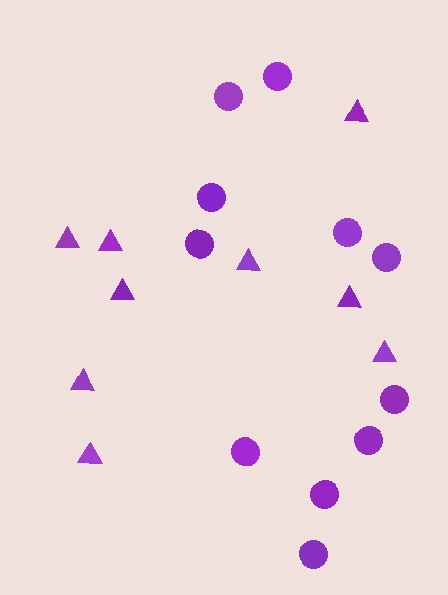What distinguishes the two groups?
There are 2 groups: one group of triangles (9) and one group of circles (11).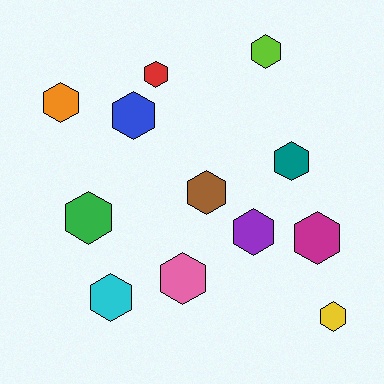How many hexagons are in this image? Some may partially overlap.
There are 12 hexagons.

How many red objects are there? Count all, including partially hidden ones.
There is 1 red object.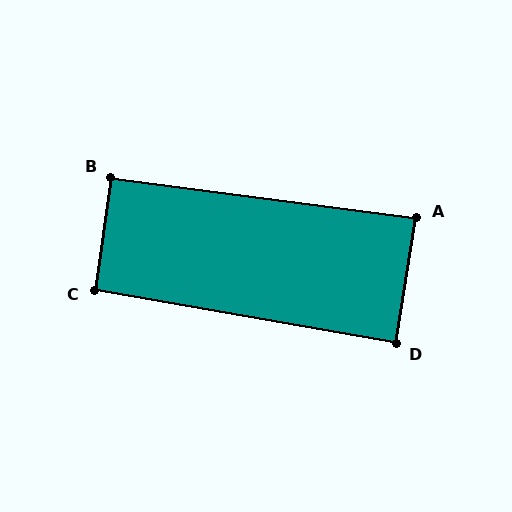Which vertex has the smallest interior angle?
A, at approximately 88 degrees.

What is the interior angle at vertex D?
Approximately 89 degrees (approximately right).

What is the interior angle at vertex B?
Approximately 91 degrees (approximately right).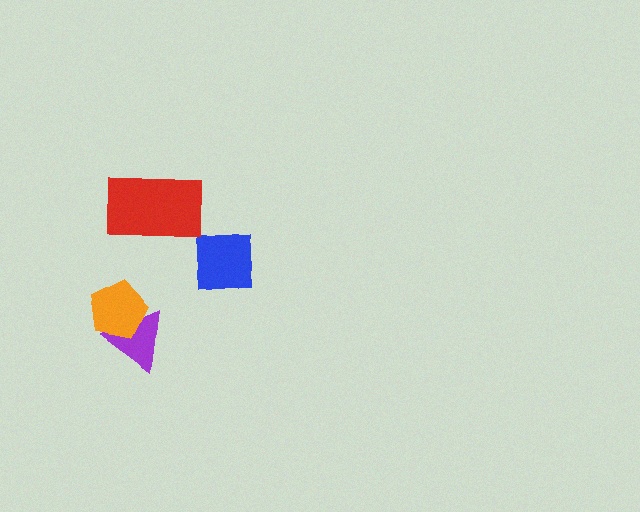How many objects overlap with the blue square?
0 objects overlap with the blue square.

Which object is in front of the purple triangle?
The orange pentagon is in front of the purple triangle.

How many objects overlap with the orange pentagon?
1 object overlaps with the orange pentagon.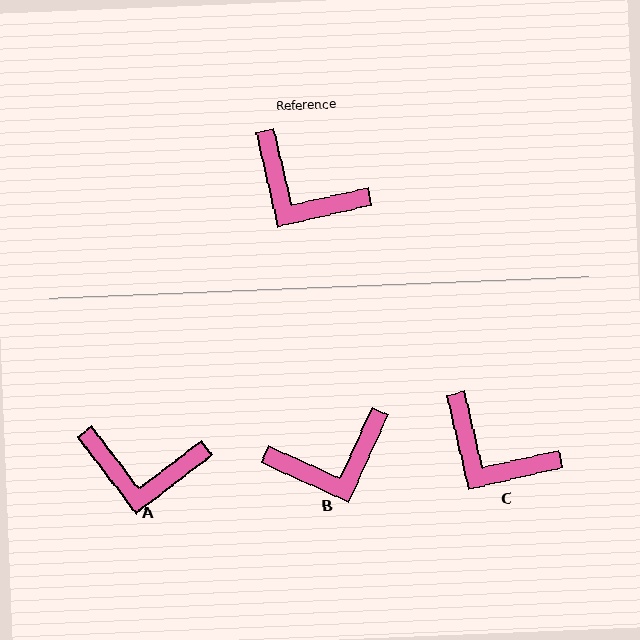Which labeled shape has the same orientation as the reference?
C.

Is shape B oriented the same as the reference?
No, it is off by about 53 degrees.